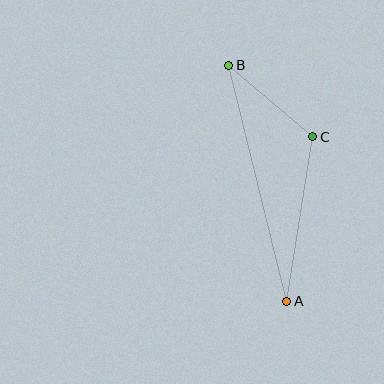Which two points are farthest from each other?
Points A and B are farthest from each other.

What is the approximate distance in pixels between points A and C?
The distance between A and C is approximately 166 pixels.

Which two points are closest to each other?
Points B and C are closest to each other.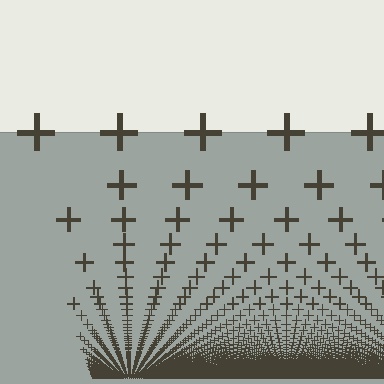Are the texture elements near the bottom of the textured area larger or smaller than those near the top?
Smaller. The gradient is inverted — elements near the bottom are smaller and denser.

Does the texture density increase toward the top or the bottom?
Density increases toward the bottom.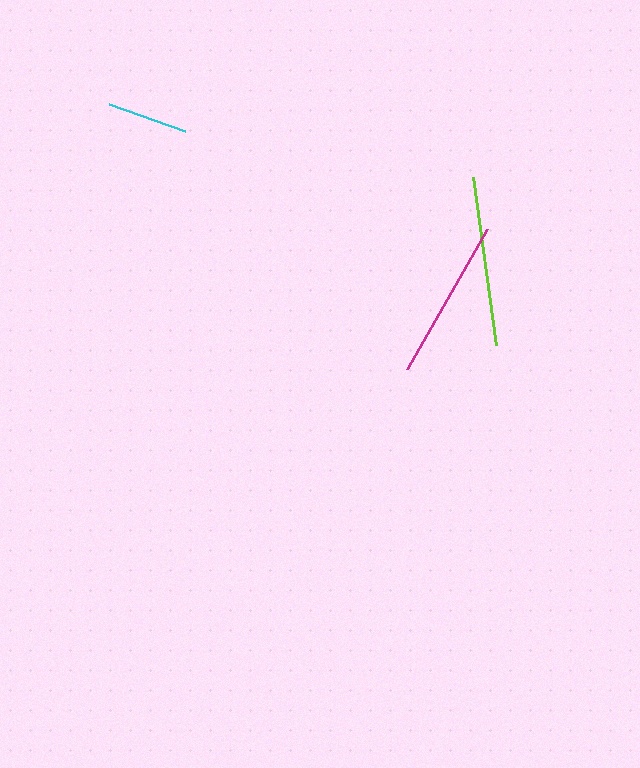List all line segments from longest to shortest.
From longest to shortest: lime, magenta, cyan.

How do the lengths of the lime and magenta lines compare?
The lime and magenta lines are approximately the same length.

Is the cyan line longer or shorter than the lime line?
The lime line is longer than the cyan line.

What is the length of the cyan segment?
The cyan segment is approximately 81 pixels long.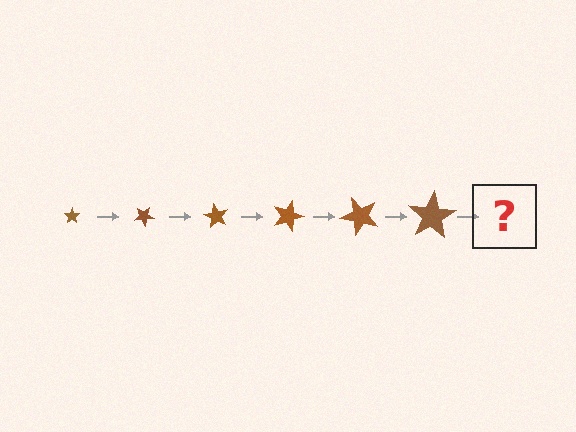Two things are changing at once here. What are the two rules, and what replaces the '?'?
The two rules are that the star grows larger each step and it rotates 30 degrees each step. The '?' should be a star, larger than the previous one and rotated 180 degrees from the start.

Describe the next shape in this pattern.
It should be a star, larger than the previous one and rotated 180 degrees from the start.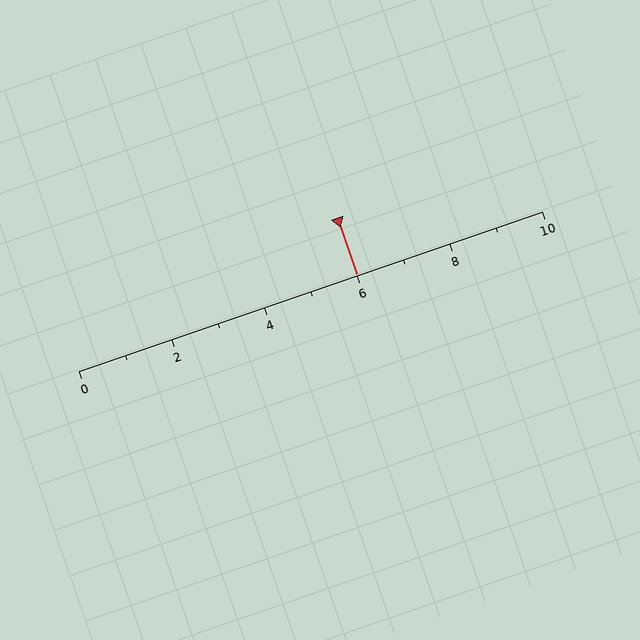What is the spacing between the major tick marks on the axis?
The major ticks are spaced 2 apart.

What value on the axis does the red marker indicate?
The marker indicates approximately 6.